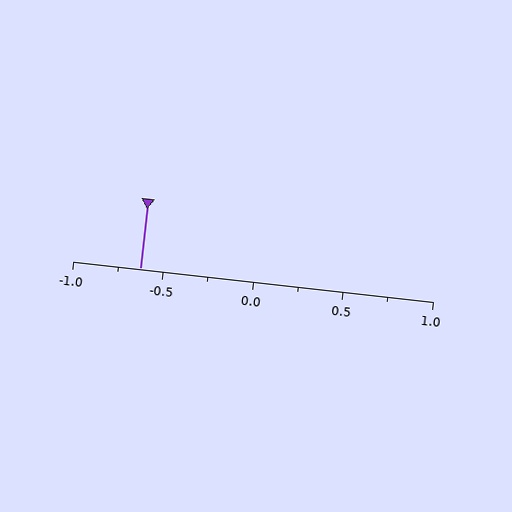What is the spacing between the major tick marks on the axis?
The major ticks are spaced 0.5 apart.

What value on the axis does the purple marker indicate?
The marker indicates approximately -0.62.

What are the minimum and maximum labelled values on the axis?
The axis runs from -1.0 to 1.0.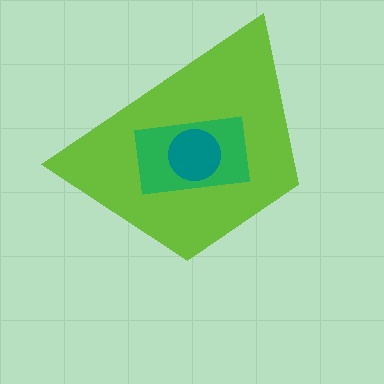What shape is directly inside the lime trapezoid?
The green rectangle.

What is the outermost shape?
The lime trapezoid.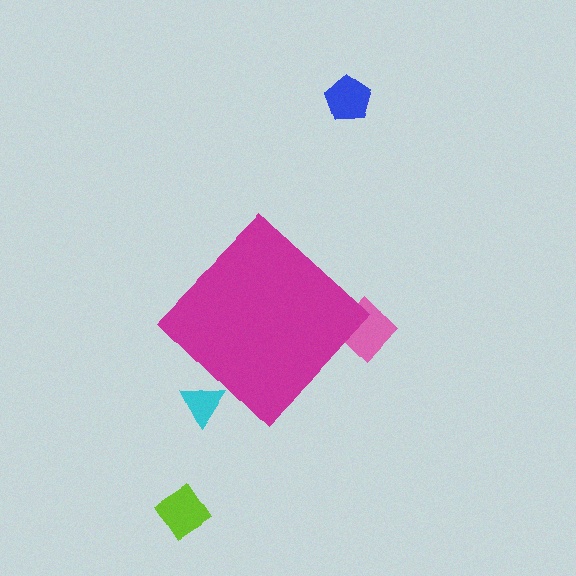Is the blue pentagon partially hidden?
No, the blue pentagon is fully visible.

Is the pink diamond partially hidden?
Yes, the pink diamond is partially hidden behind the magenta diamond.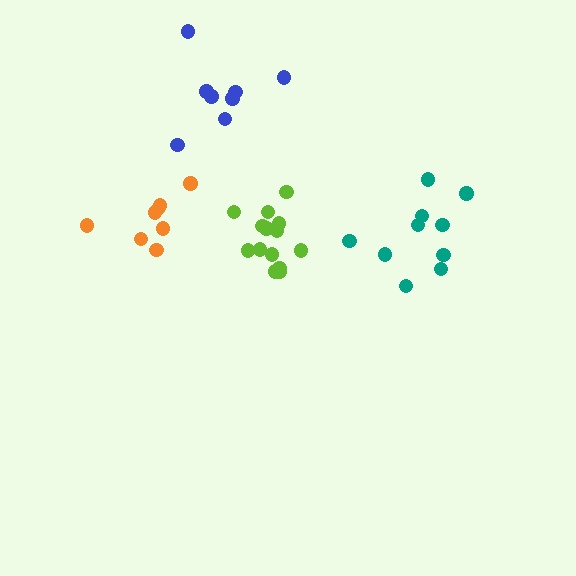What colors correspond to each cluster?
The clusters are colored: blue, lime, teal, orange.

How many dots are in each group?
Group 1: 8 dots, Group 2: 14 dots, Group 3: 10 dots, Group 4: 8 dots (40 total).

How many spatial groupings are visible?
There are 4 spatial groupings.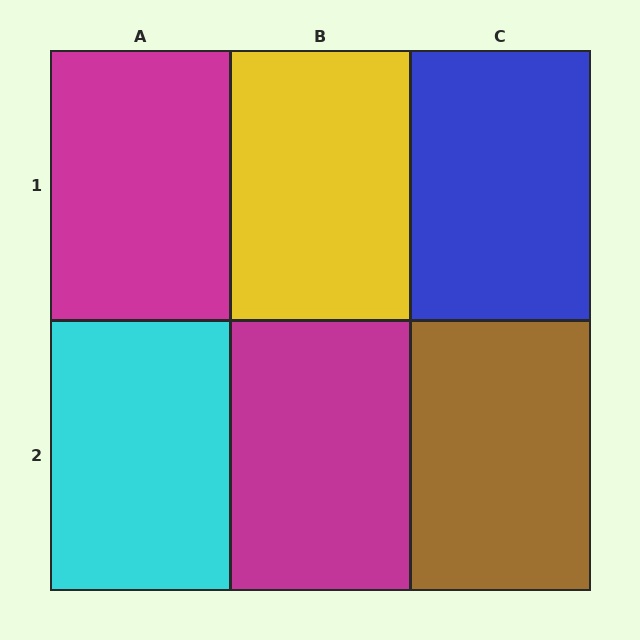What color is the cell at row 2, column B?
Magenta.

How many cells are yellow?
1 cell is yellow.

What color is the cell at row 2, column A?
Cyan.